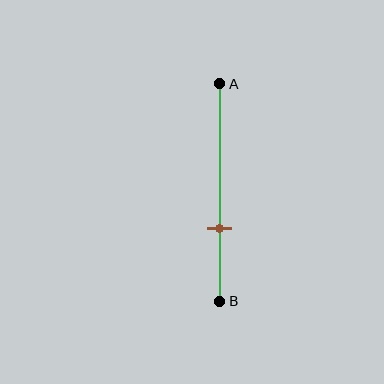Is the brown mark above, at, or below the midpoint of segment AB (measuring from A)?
The brown mark is below the midpoint of segment AB.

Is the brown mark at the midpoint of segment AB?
No, the mark is at about 65% from A, not at the 50% midpoint.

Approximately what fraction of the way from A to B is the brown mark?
The brown mark is approximately 65% of the way from A to B.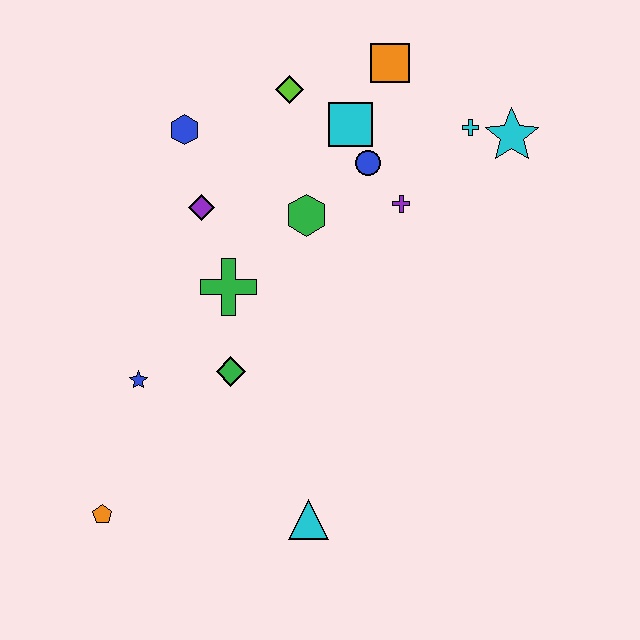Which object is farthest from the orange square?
The orange pentagon is farthest from the orange square.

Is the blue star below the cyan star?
Yes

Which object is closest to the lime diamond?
The cyan square is closest to the lime diamond.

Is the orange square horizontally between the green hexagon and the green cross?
No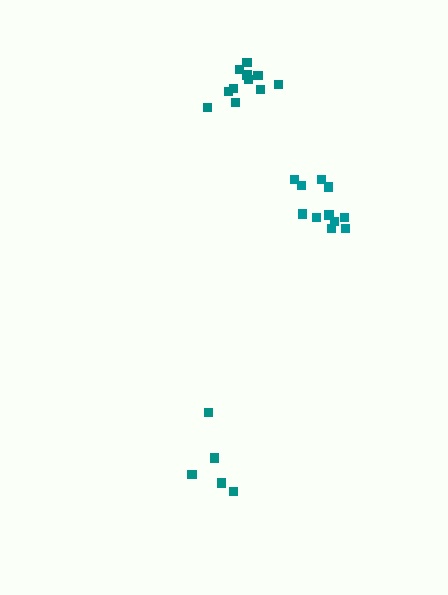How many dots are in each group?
Group 1: 11 dots, Group 2: 5 dots, Group 3: 11 dots (27 total).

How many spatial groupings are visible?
There are 3 spatial groupings.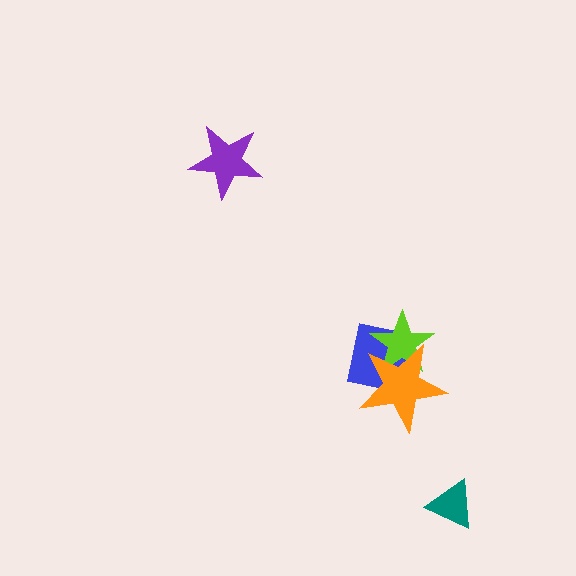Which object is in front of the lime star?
The orange star is in front of the lime star.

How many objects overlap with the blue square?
2 objects overlap with the blue square.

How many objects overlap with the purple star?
0 objects overlap with the purple star.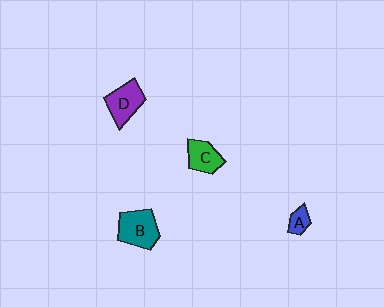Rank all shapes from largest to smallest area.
From largest to smallest: B (teal), D (purple), C (green), A (blue).